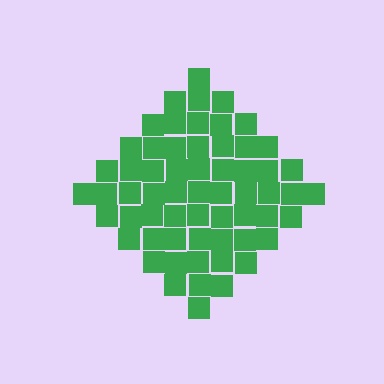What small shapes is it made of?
It is made of small squares.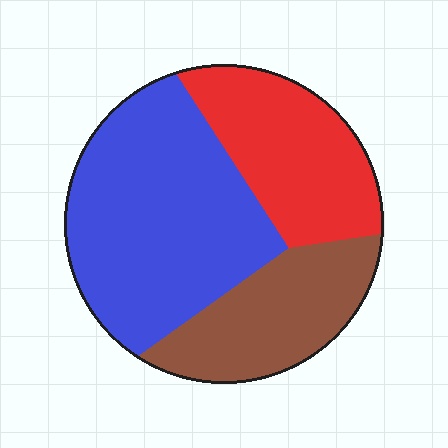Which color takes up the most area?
Blue, at roughly 50%.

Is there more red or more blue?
Blue.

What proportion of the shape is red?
Red covers 28% of the shape.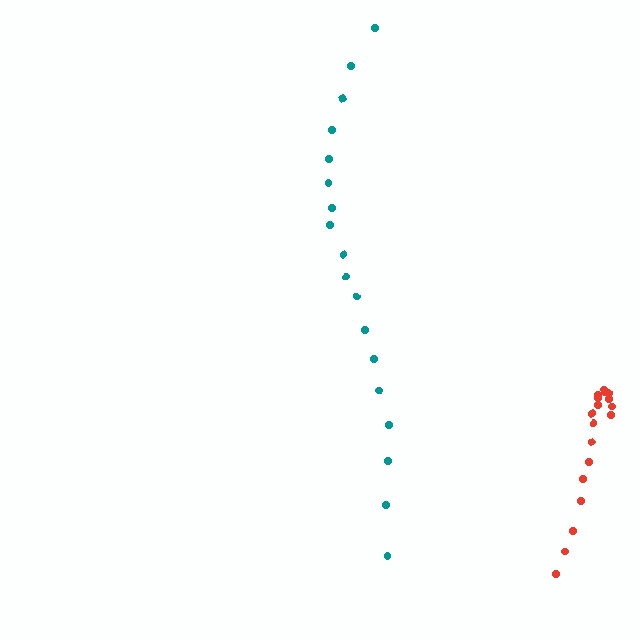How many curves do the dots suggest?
There are 2 distinct paths.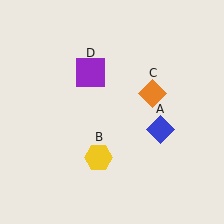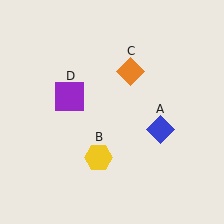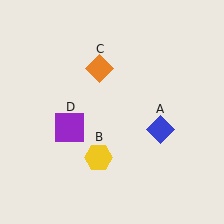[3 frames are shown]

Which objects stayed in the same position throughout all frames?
Blue diamond (object A) and yellow hexagon (object B) remained stationary.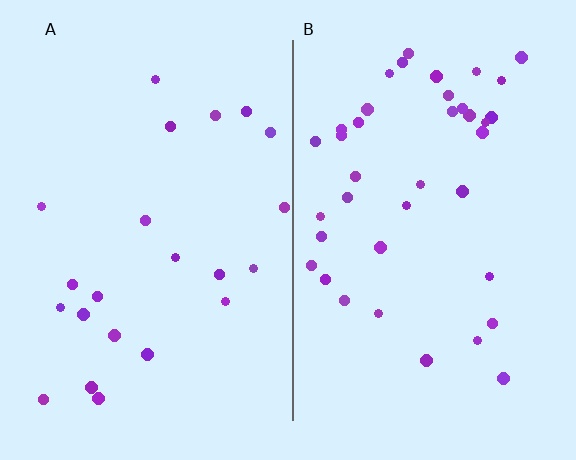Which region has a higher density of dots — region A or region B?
B (the right).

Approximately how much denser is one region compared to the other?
Approximately 1.8× — region B over region A.